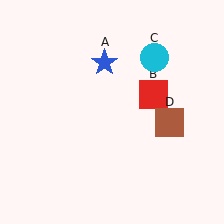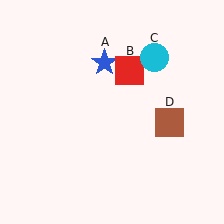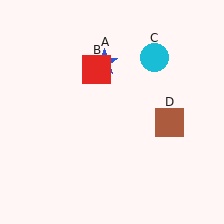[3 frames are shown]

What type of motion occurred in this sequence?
The red square (object B) rotated counterclockwise around the center of the scene.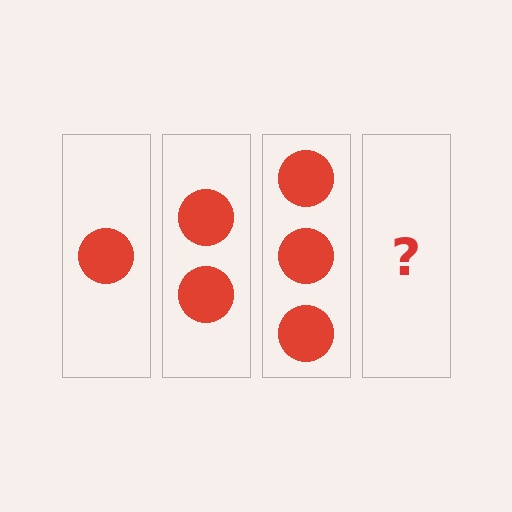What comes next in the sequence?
The next element should be 4 circles.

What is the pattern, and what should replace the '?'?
The pattern is that each step adds one more circle. The '?' should be 4 circles.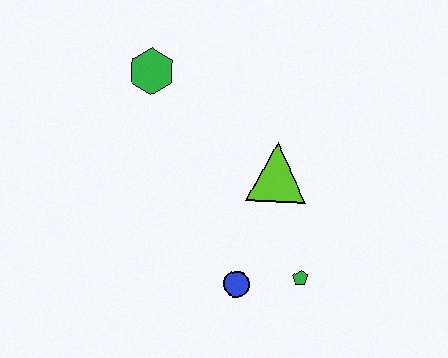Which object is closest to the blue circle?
The green pentagon is closest to the blue circle.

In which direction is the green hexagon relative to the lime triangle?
The green hexagon is to the left of the lime triangle.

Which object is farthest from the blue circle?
The green hexagon is farthest from the blue circle.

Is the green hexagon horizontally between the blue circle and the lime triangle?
No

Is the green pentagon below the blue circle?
No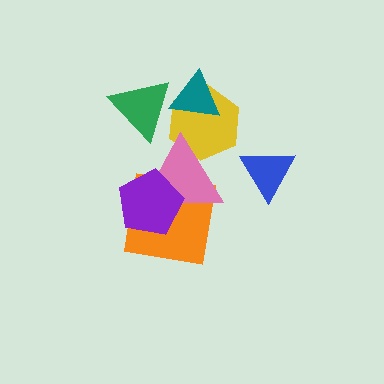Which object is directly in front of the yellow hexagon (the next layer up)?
The teal triangle is directly in front of the yellow hexagon.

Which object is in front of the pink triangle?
The purple pentagon is in front of the pink triangle.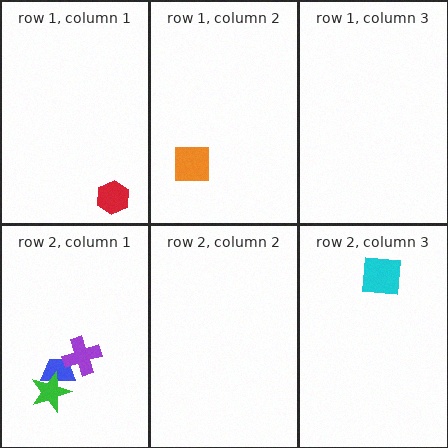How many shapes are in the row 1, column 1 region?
1.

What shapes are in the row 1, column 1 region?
The red hexagon.